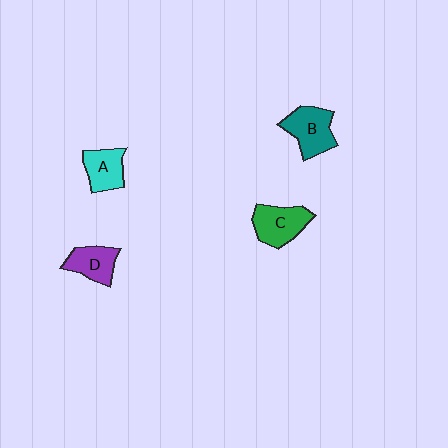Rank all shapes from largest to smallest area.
From largest to smallest: B (teal), C (green), A (cyan), D (purple).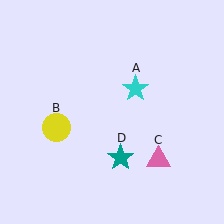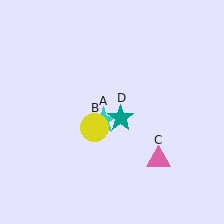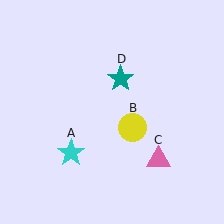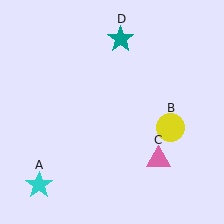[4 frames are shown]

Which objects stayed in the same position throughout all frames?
Pink triangle (object C) remained stationary.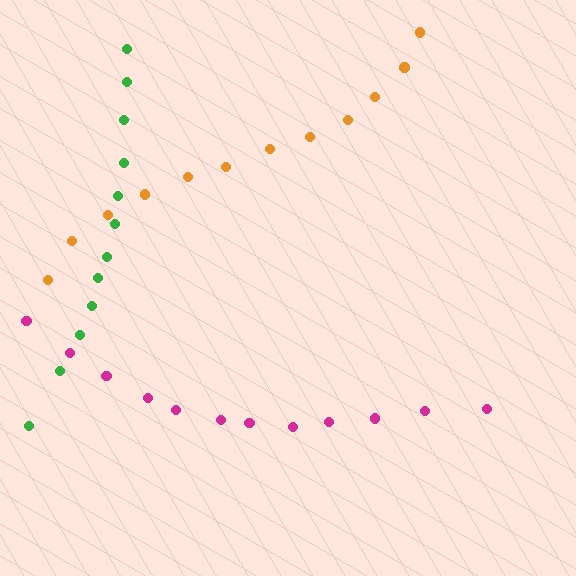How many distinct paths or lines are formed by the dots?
There are 3 distinct paths.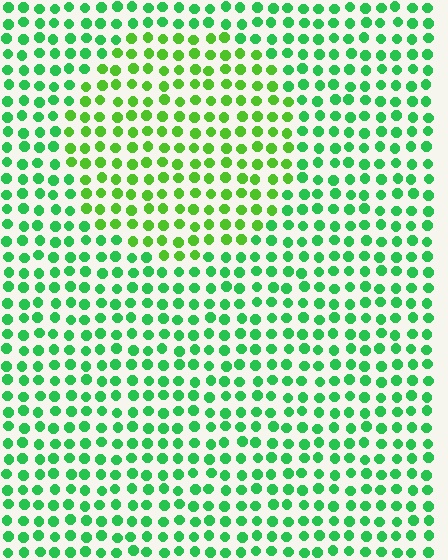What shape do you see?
I see a circle.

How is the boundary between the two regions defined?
The boundary is defined purely by a slight shift in hue (about 30 degrees). Spacing, size, and orientation are identical on both sides.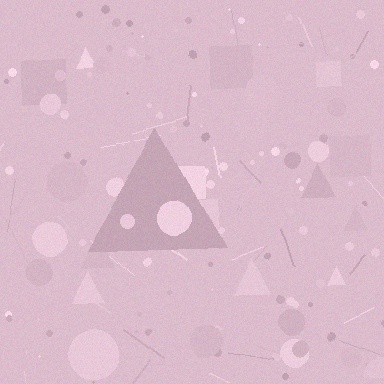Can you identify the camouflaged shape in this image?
The camouflaged shape is a triangle.